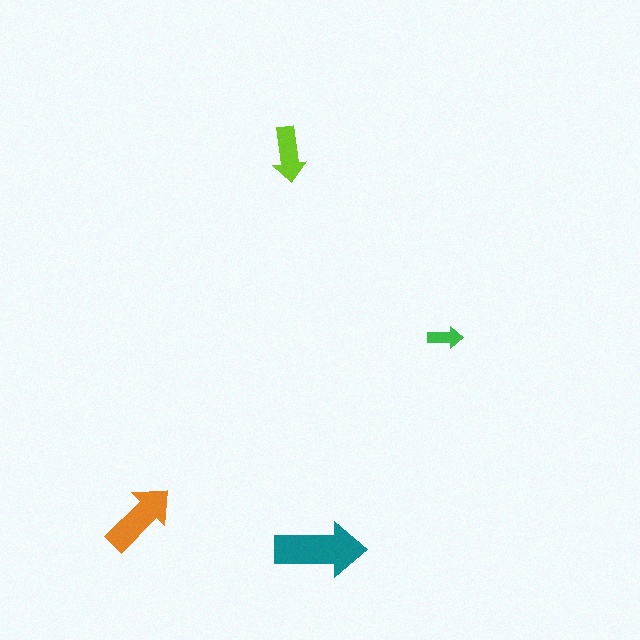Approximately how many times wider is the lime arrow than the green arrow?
About 1.5 times wider.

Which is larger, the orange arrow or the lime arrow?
The orange one.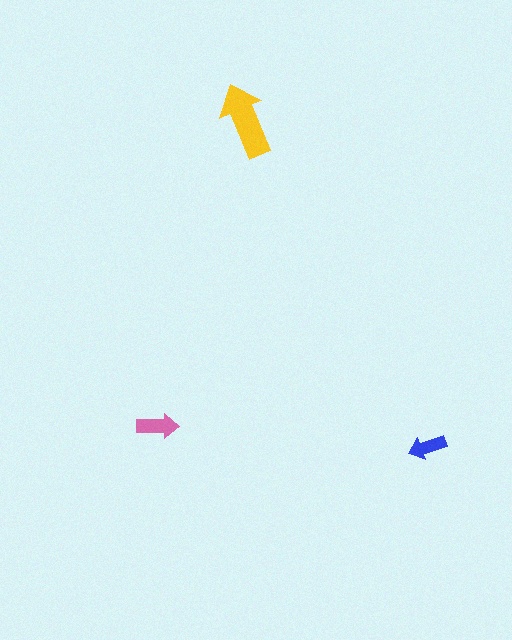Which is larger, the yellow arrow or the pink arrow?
The yellow one.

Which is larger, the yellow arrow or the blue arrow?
The yellow one.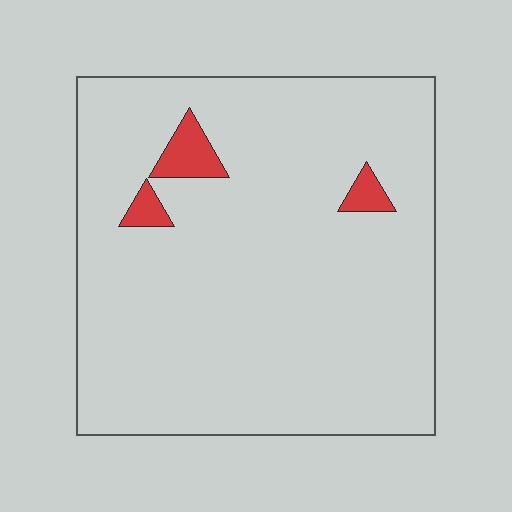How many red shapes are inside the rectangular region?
3.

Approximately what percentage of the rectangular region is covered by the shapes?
Approximately 5%.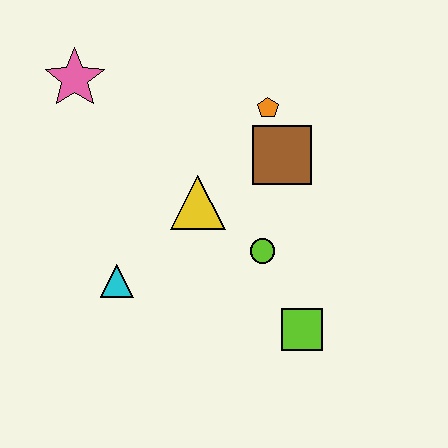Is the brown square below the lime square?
No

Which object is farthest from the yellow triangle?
The pink star is farthest from the yellow triangle.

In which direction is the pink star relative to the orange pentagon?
The pink star is to the left of the orange pentagon.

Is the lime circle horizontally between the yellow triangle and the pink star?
No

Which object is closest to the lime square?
The lime circle is closest to the lime square.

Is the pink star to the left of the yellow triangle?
Yes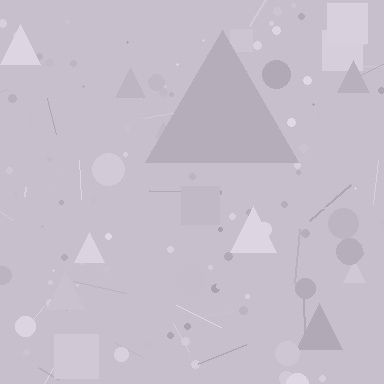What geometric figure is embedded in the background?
A triangle is embedded in the background.